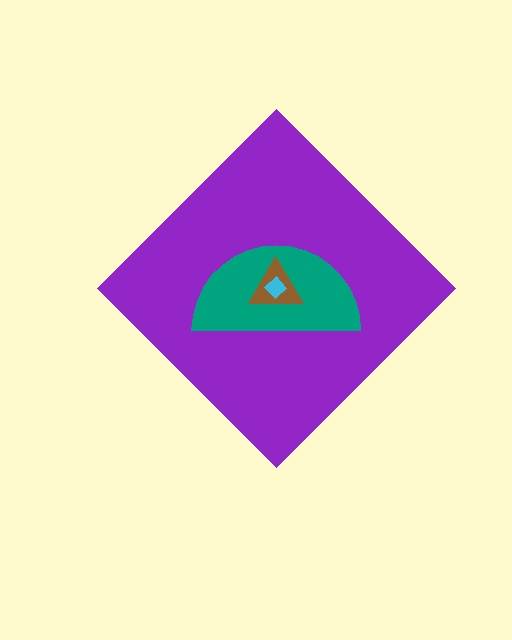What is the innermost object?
The cyan diamond.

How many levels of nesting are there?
4.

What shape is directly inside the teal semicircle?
The brown triangle.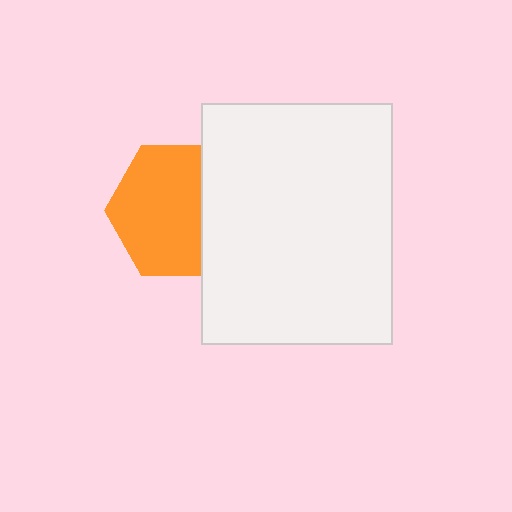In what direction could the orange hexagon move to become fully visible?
The orange hexagon could move left. That would shift it out from behind the white rectangle entirely.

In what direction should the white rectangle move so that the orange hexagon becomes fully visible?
The white rectangle should move right. That is the shortest direction to clear the overlap and leave the orange hexagon fully visible.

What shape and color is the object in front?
The object in front is a white rectangle.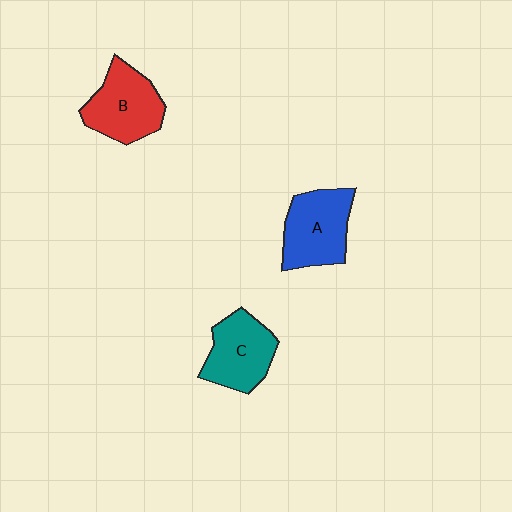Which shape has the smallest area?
Shape C (teal).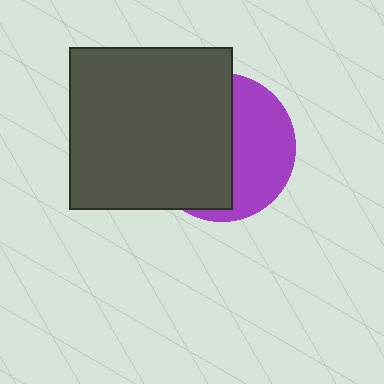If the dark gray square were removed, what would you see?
You would see the complete purple circle.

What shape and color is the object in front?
The object in front is a dark gray square.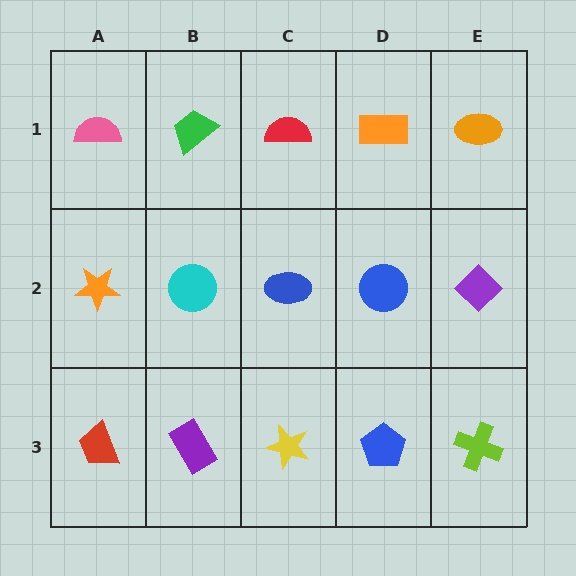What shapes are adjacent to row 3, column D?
A blue circle (row 2, column D), a yellow star (row 3, column C), a lime cross (row 3, column E).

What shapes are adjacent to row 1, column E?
A purple diamond (row 2, column E), an orange rectangle (row 1, column D).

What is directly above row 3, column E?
A purple diamond.